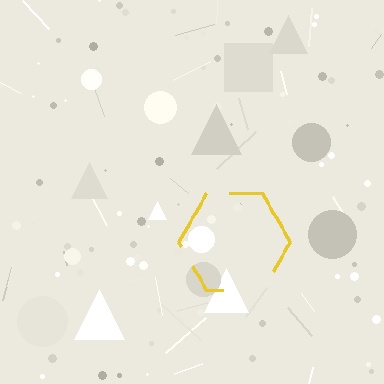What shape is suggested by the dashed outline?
The dashed outline suggests a hexagon.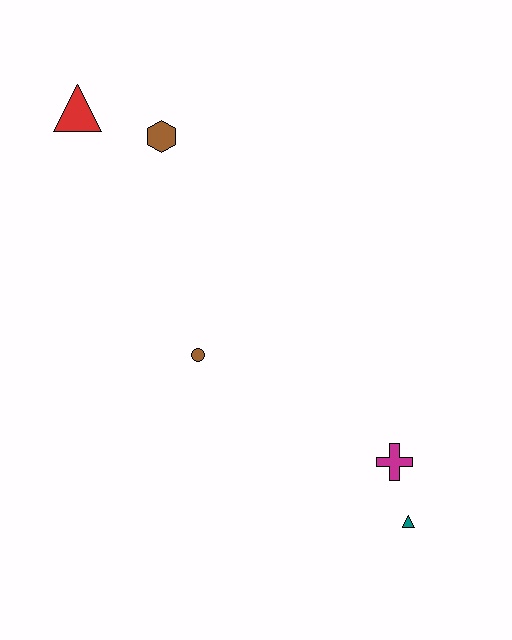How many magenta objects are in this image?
There is 1 magenta object.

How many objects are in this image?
There are 5 objects.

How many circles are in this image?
There is 1 circle.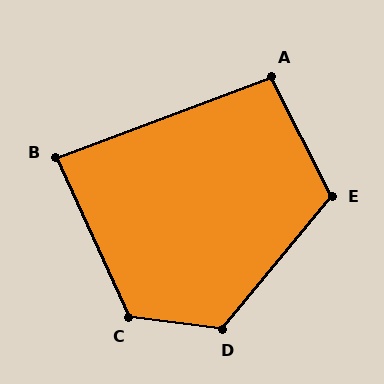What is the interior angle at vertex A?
Approximately 96 degrees (obtuse).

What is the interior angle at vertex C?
Approximately 122 degrees (obtuse).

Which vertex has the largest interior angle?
D, at approximately 123 degrees.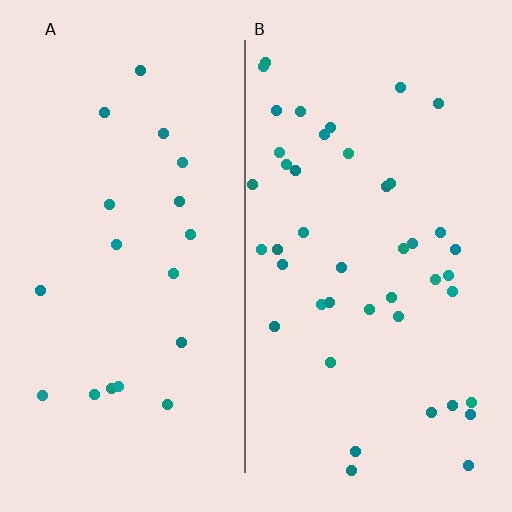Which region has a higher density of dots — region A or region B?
B (the right).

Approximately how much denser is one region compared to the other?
Approximately 2.3× — region B over region A.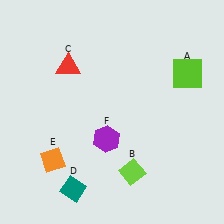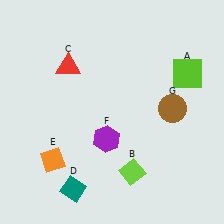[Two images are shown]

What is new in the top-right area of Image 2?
A brown circle (G) was added in the top-right area of Image 2.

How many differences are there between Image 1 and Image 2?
There is 1 difference between the two images.